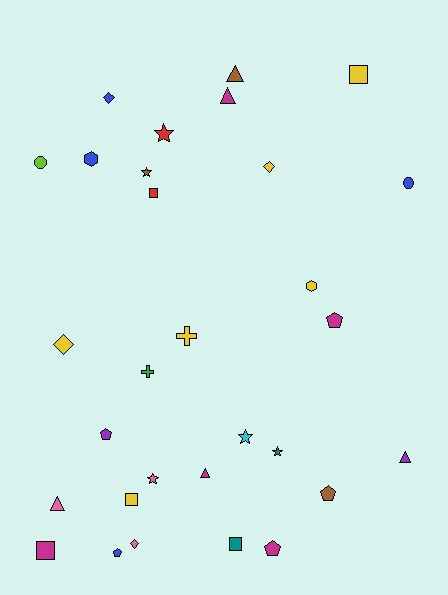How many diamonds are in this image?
There are 4 diamonds.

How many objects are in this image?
There are 30 objects.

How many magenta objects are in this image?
There are 5 magenta objects.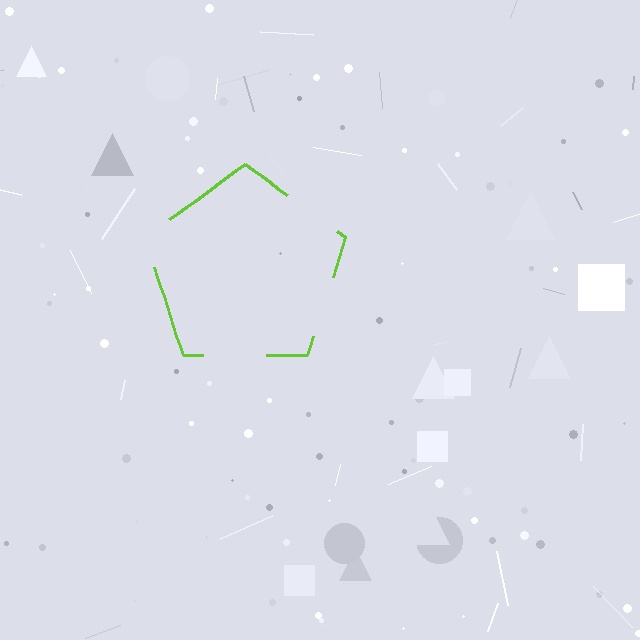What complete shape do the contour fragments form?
The contour fragments form a pentagon.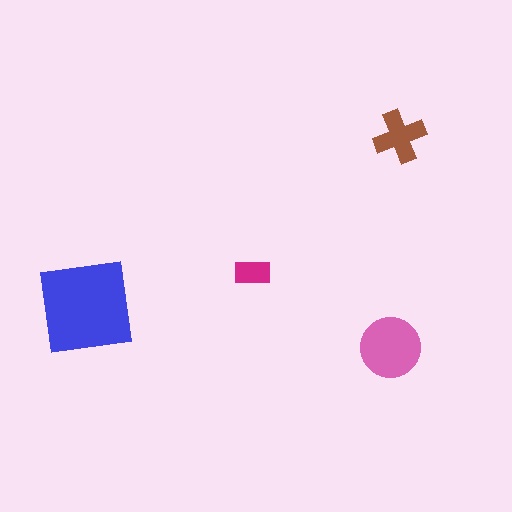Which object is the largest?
The blue square.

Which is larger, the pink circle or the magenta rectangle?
The pink circle.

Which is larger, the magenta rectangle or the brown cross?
The brown cross.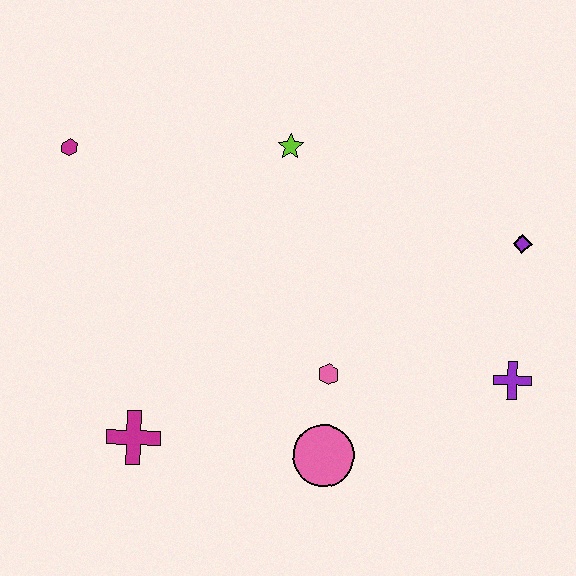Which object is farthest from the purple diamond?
The magenta hexagon is farthest from the purple diamond.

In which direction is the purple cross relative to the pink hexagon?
The purple cross is to the right of the pink hexagon.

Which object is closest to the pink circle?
The pink hexagon is closest to the pink circle.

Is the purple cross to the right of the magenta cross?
Yes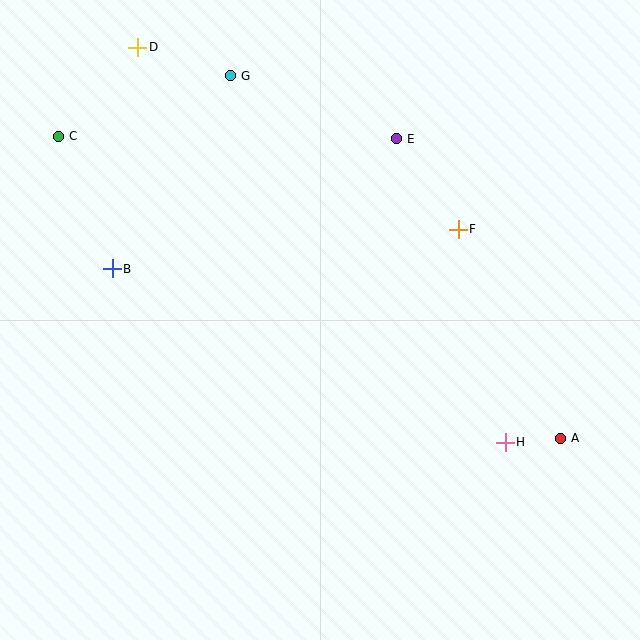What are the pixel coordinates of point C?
Point C is at (58, 136).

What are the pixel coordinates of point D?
Point D is at (138, 47).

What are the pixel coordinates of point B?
Point B is at (112, 269).